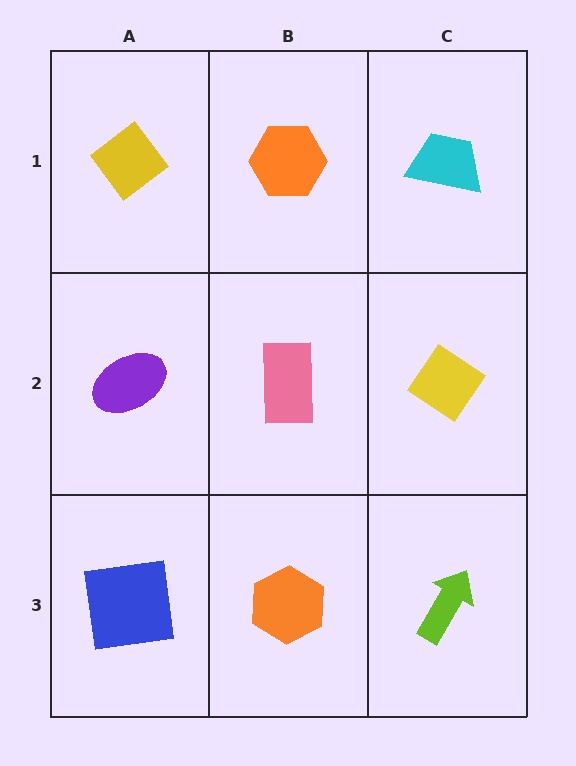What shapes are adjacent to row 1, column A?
A purple ellipse (row 2, column A), an orange hexagon (row 1, column B).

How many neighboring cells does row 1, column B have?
3.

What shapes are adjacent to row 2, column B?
An orange hexagon (row 1, column B), an orange hexagon (row 3, column B), a purple ellipse (row 2, column A), a yellow diamond (row 2, column C).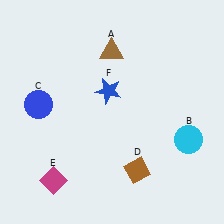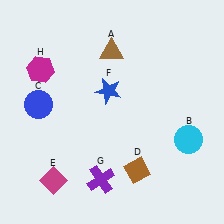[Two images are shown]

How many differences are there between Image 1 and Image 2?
There are 2 differences between the two images.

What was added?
A purple cross (G), a magenta hexagon (H) were added in Image 2.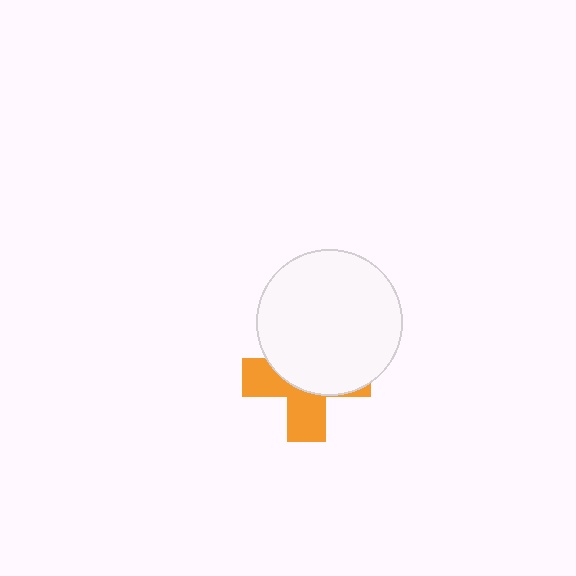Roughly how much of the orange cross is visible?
A small part of it is visible (roughly 43%).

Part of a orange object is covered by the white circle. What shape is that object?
It is a cross.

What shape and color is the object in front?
The object in front is a white circle.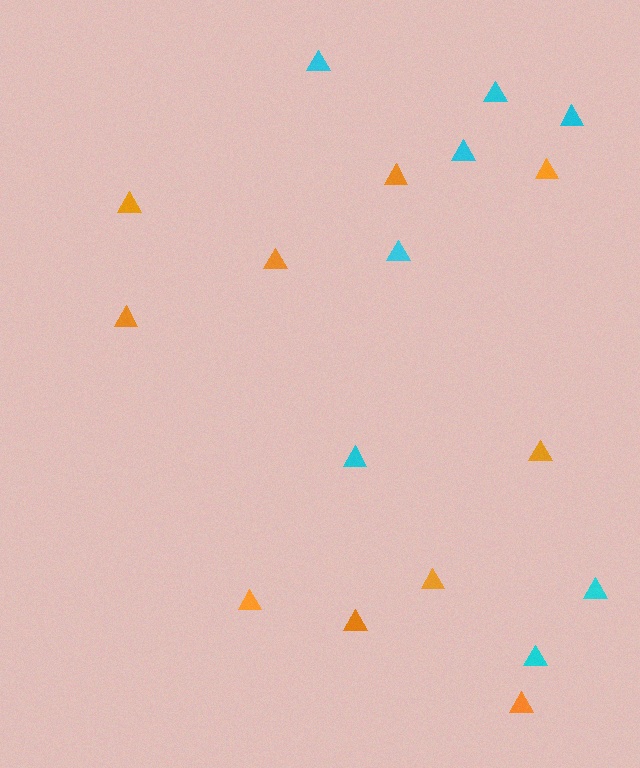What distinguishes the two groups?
There are 2 groups: one group of cyan triangles (8) and one group of orange triangles (10).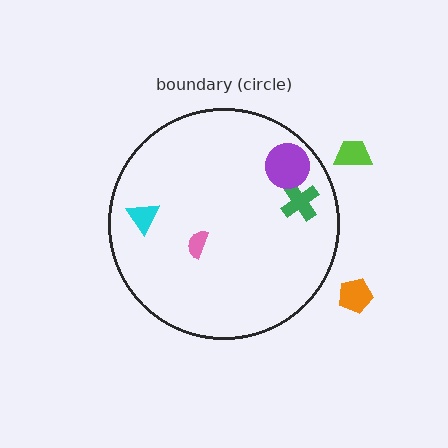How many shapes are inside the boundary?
4 inside, 2 outside.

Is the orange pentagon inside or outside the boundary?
Outside.